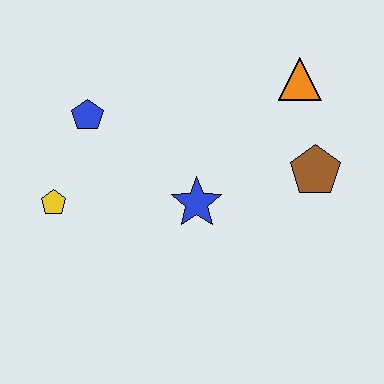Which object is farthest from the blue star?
The orange triangle is farthest from the blue star.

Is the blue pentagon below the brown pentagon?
No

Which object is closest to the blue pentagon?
The yellow pentagon is closest to the blue pentagon.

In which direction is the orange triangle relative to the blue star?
The orange triangle is above the blue star.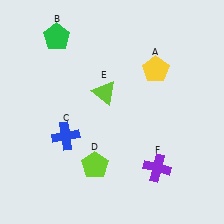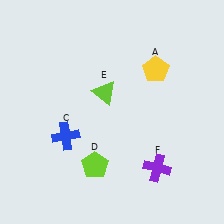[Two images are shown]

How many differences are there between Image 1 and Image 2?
There is 1 difference between the two images.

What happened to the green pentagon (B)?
The green pentagon (B) was removed in Image 2. It was in the top-left area of Image 1.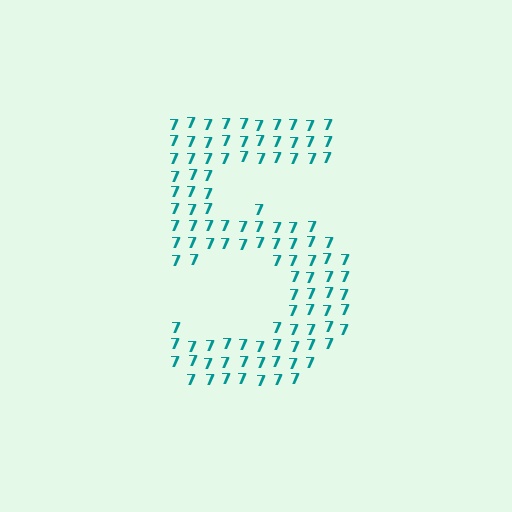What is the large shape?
The large shape is the digit 5.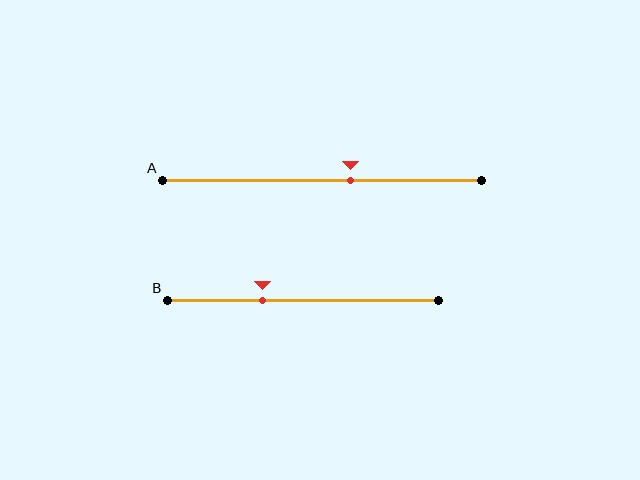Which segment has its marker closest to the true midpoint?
Segment A has its marker closest to the true midpoint.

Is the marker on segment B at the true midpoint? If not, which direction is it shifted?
No, the marker on segment B is shifted to the left by about 15% of the segment length.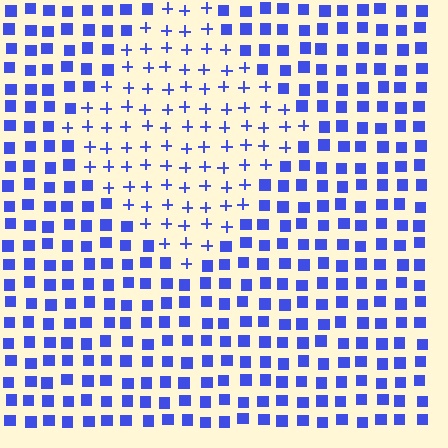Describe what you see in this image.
The image is filled with small blue elements arranged in a uniform grid. A diamond-shaped region contains plus signs, while the surrounding area contains squares. The boundary is defined purely by the change in element shape.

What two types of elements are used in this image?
The image uses plus signs inside the diamond region and squares outside it.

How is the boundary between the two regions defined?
The boundary is defined by a change in element shape: plus signs inside vs. squares outside. All elements share the same color and spacing.